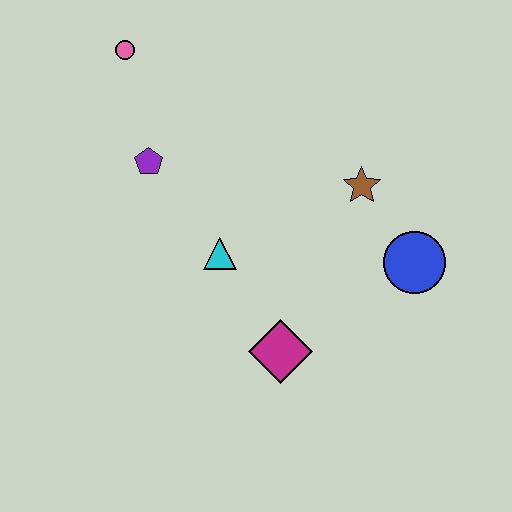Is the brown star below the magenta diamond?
No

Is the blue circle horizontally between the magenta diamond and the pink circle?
No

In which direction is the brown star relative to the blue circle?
The brown star is above the blue circle.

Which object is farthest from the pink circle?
The blue circle is farthest from the pink circle.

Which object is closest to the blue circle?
The brown star is closest to the blue circle.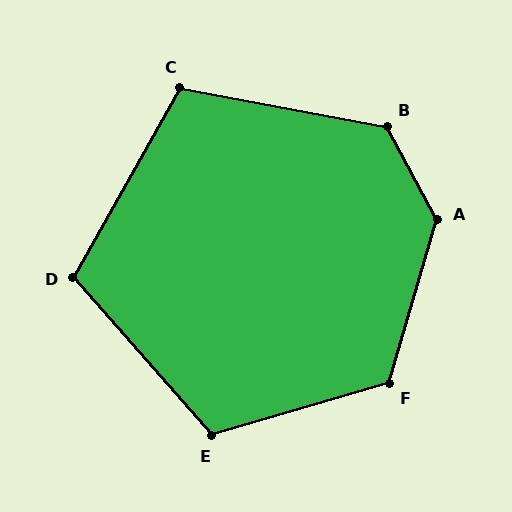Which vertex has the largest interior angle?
A, at approximately 136 degrees.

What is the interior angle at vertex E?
Approximately 115 degrees (obtuse).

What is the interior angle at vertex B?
Approximately 129 degrees (obtuse).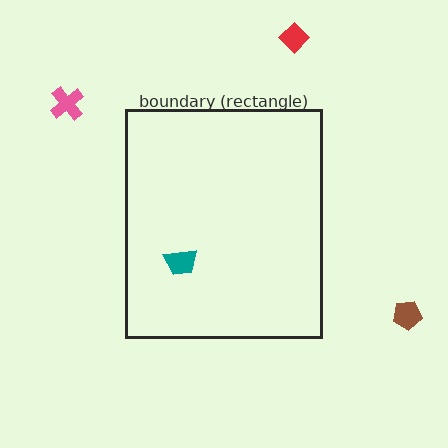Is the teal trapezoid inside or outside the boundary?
Inside.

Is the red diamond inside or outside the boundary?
Outside.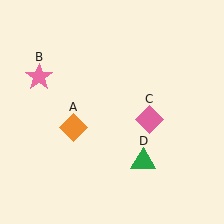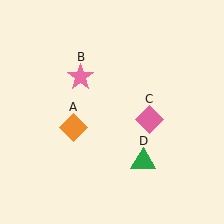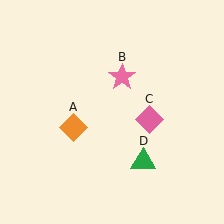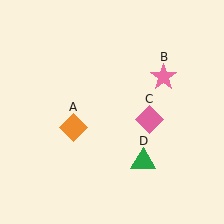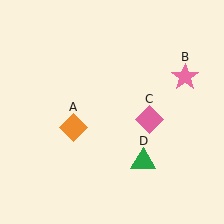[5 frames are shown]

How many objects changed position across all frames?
1 object changed position: pink star (object B).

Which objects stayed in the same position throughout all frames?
Orange diamond (object A) and pink diamond (object C) and green triangle (object D) remained stationary.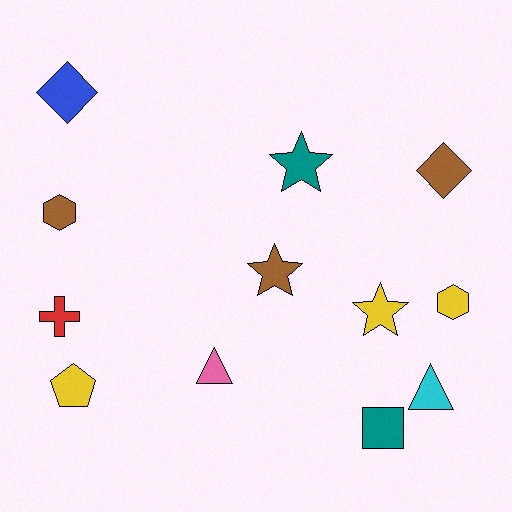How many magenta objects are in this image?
There are no magenta objects.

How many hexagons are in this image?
There are 2 hexagons.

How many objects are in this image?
There are 12 objects.